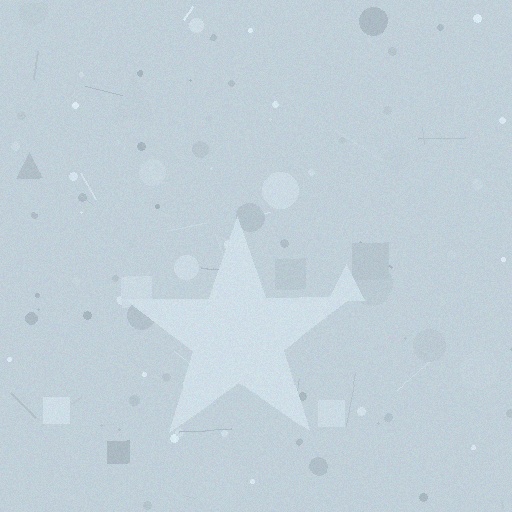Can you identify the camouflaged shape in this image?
The camouflaged shape is a star.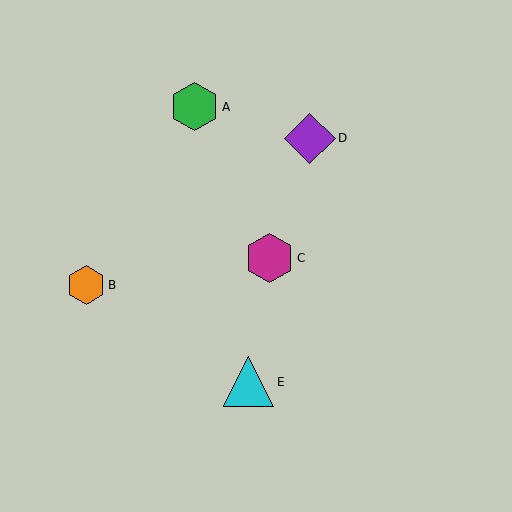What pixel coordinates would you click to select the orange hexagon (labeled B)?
Click at (86, 285) to select the orange hexagon B.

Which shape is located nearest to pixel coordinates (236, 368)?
The cyan triangle (labeled E) at (249, 382) is nearest to that location.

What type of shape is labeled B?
Shape B is an orange hexagon.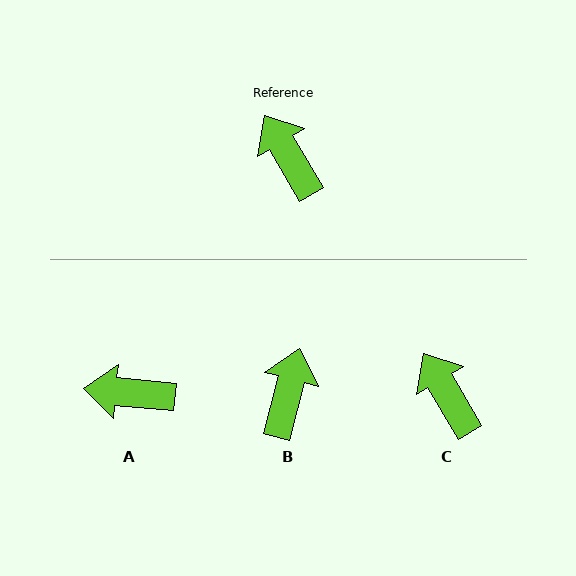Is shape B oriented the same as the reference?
No, it is off by about 46 degrees.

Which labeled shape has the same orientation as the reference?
C.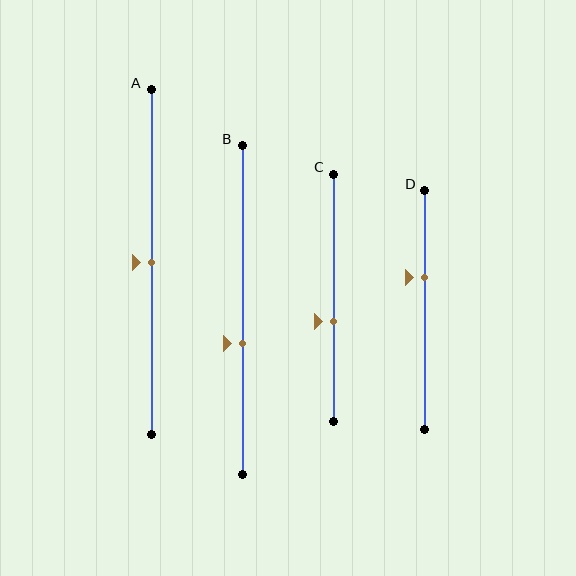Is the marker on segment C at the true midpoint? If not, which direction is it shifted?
No, the marker on segment C is shifted downward by about 10% of the segment length.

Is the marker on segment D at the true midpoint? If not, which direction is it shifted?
No, the marker on segment D is shifted upward by about 14% of the segment length.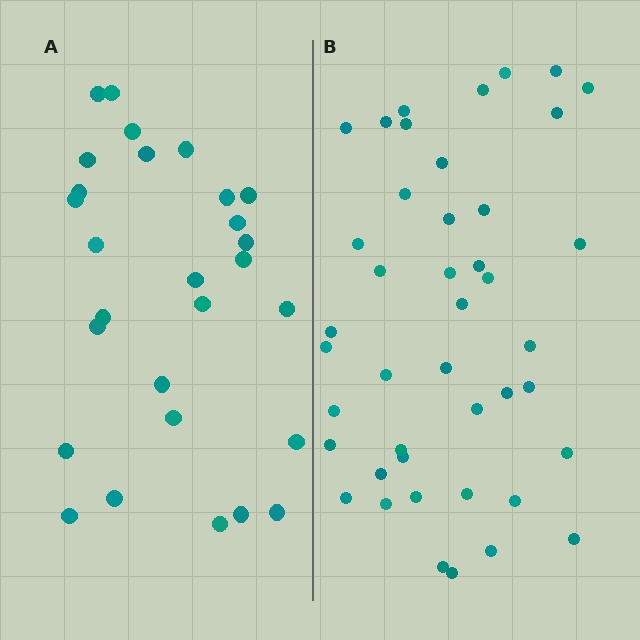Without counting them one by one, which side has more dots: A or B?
Region B (the right region) has more dots.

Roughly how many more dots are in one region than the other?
Region B has approximately 15 more dots than region A.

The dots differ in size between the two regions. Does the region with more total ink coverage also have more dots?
No. Region A has more total ink coverage because its dots are larger, but region B actually contains more individual dots. Total area can be misleading — the number of items is what matters here.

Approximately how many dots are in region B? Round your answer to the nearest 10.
About 40 dots. (The exact count is 43, which rounds to 40.)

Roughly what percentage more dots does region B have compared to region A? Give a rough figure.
About 55% more.